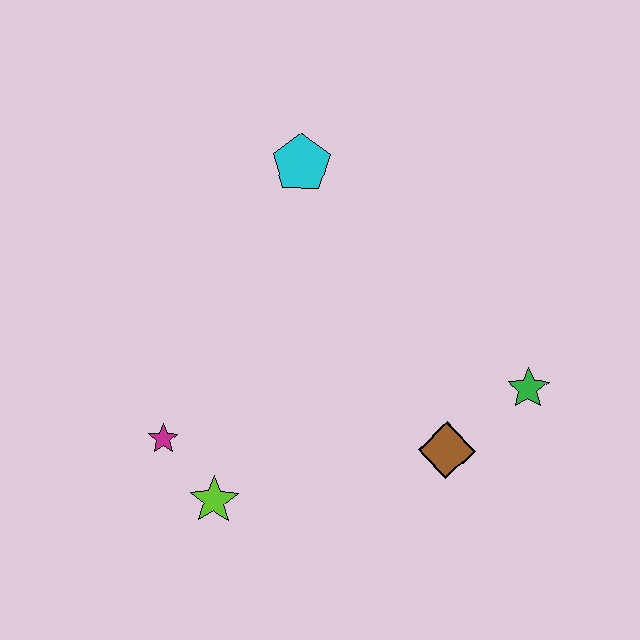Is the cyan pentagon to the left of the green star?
Yes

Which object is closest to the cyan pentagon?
The magenta star is closest to the cyan pentagon.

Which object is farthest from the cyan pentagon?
The lime star is farthest from the cyan pentagon.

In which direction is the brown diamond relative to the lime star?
The brown diamond is to the right of the lime star.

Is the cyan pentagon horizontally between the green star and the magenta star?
Yes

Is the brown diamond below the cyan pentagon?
Yes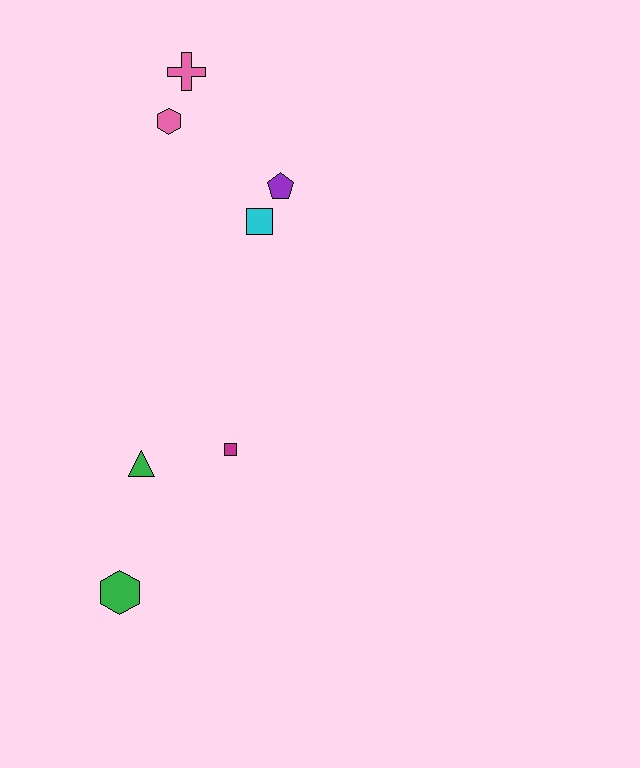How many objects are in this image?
There are 7 objects.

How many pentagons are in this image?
There is 1 pentagon.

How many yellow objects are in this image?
There are no yellow objects.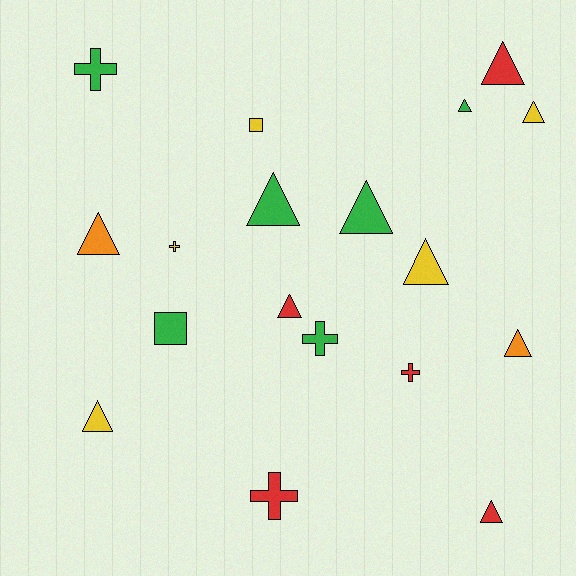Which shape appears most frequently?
Triangle, with 11 objects.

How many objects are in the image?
There are 18 objects.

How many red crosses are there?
There are 2 red crosses.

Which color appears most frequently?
Green, with 6 objects.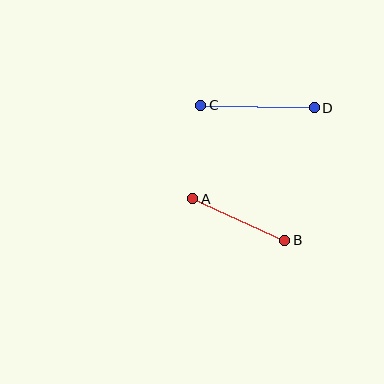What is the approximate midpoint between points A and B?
The midpoint is at approximately (239, 219) pixels.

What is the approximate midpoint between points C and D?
The midpoint is at approximately (257, 106) pixels.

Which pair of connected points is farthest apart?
Points C and D are farthest apart.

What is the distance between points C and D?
The distance is approximately 113 pixels.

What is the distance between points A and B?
The distance is approximately 101 pixels.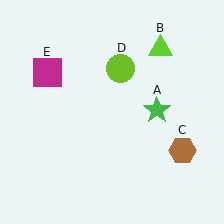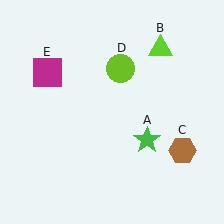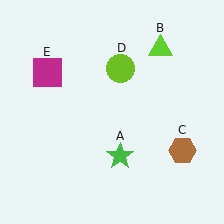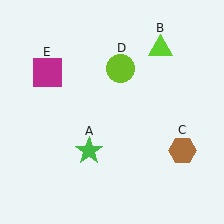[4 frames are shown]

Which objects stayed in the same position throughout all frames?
Lime triangle (object B) and brown hexagon (object C) and lime circle (object D) and magenta square (object E) remained stationary.